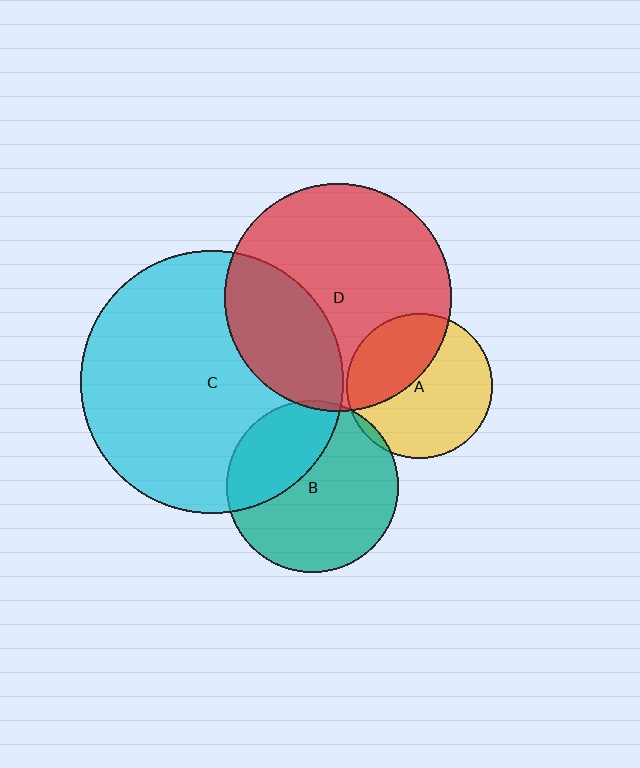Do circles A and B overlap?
Yes.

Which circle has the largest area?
Circle C (cyan).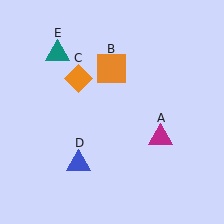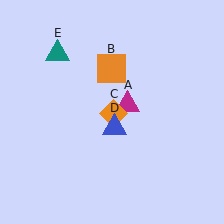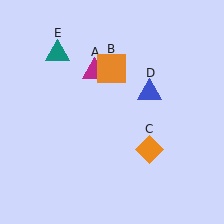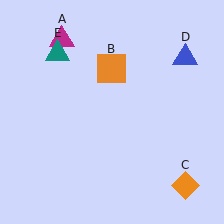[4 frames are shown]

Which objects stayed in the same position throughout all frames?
Orange square (object B) and teal triangle (object E) remained stationary.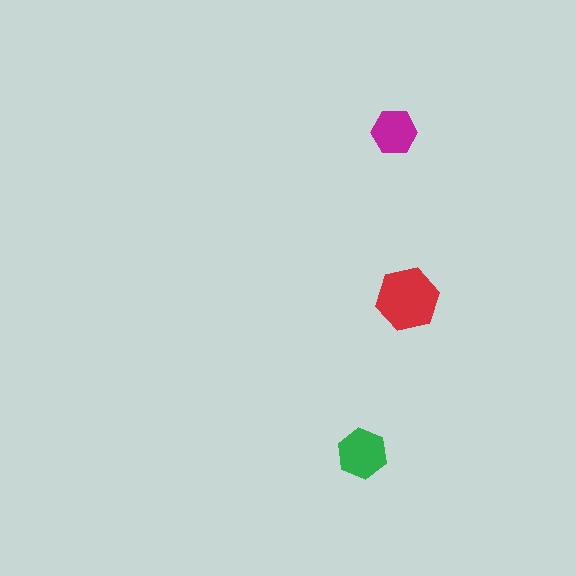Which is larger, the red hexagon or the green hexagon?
The red one.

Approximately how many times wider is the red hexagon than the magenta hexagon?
About 1.5 times wider.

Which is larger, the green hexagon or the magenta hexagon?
The green one.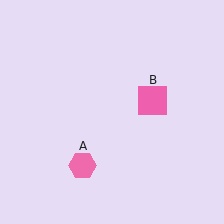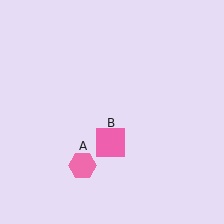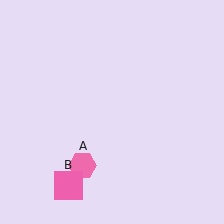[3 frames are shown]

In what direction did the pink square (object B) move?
The pink square (object B) moved down and to the left.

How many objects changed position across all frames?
1 object changed position: pink square (object B).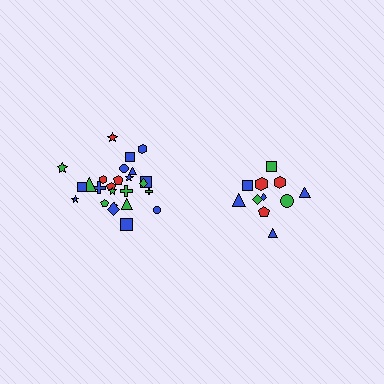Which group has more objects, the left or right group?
The left group.